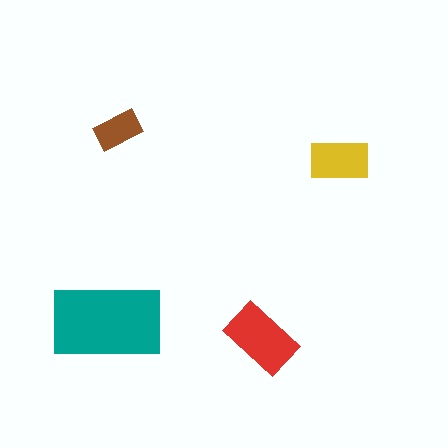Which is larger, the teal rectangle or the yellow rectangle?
The teal one.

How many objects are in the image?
There are 4 objects in the image.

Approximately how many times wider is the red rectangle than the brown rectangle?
About 1.5 times wider.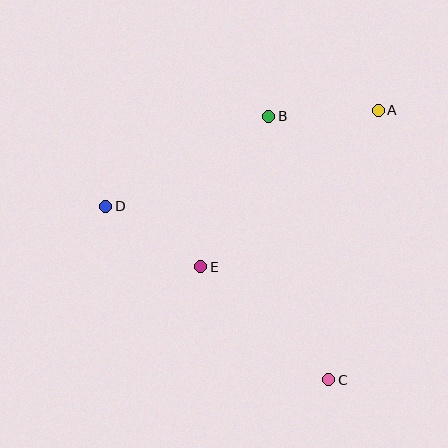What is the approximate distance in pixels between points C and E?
The distance between C and E is approximately 171 pixels.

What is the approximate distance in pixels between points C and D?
The distance between C and D is approximately 283 pixels.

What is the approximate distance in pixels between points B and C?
The distance between B and C is approximately 270 pixels.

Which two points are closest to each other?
Points A and B are closest to each other.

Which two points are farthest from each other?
Points A and D are farthest from each other.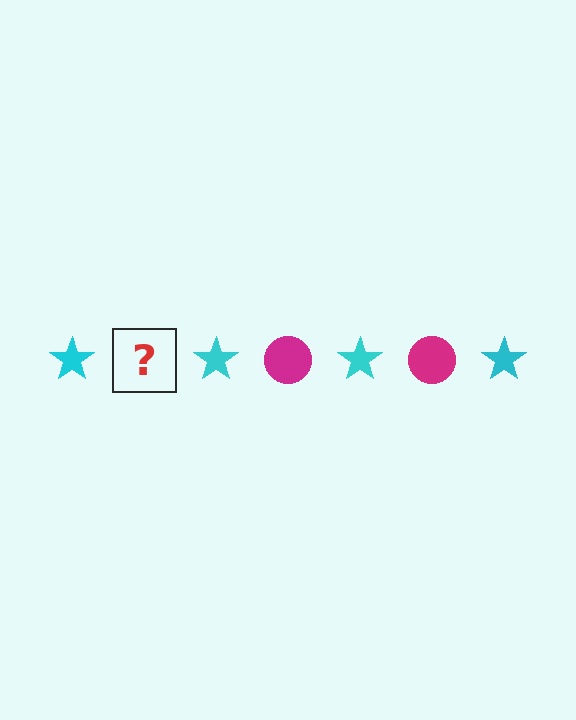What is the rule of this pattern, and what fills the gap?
The rule is that the pattern alternates between cyan star and magenta circle. The gap should be filled with a magenta circle.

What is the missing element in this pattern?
The missing element is a magenta circle.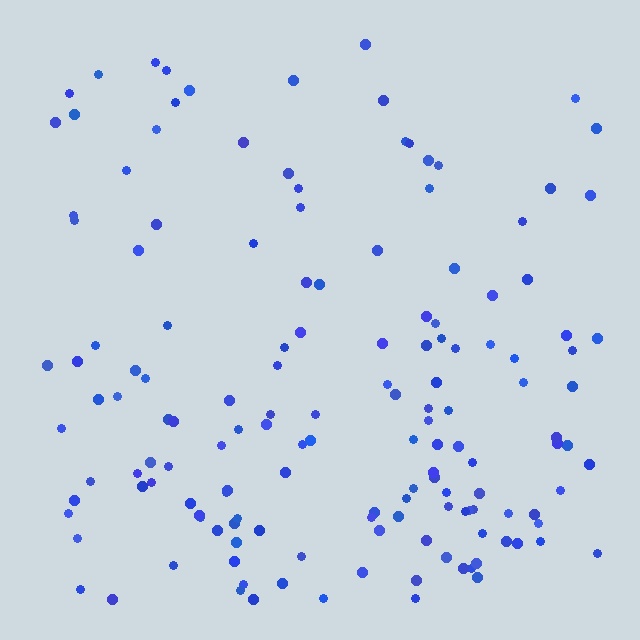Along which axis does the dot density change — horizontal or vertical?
Vertical.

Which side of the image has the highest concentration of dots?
The bottom.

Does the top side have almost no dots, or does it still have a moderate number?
Still a moderate number, just noticeably fewer than the bottom.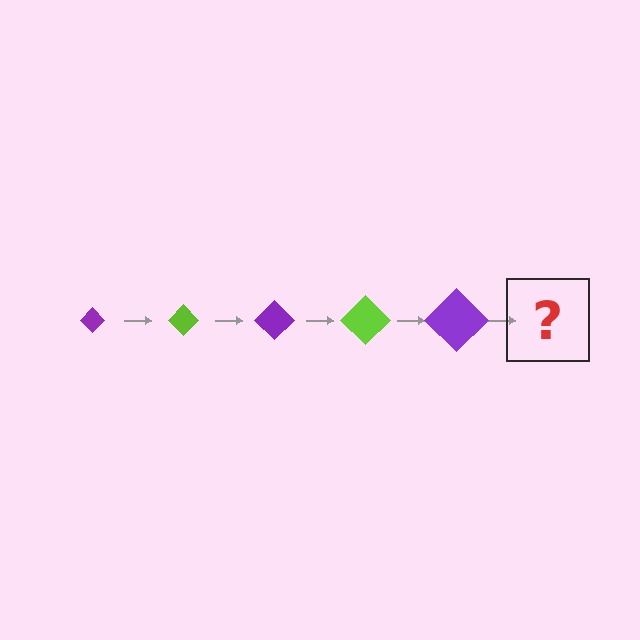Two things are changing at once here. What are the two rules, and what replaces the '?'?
The two rules are that the diamond grows larger each step and the color cycles through purple and lime. The '?' should be a lime diamond, larger than the previous one.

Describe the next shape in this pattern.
It should be a lime diamond, larger than the previous one.